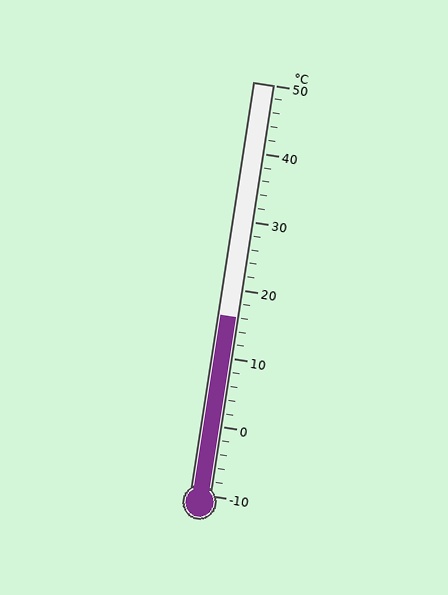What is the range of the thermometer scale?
The thermometer scale ranges from -10°C to 50°C.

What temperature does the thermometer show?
The thermometer shows approximately 16°C.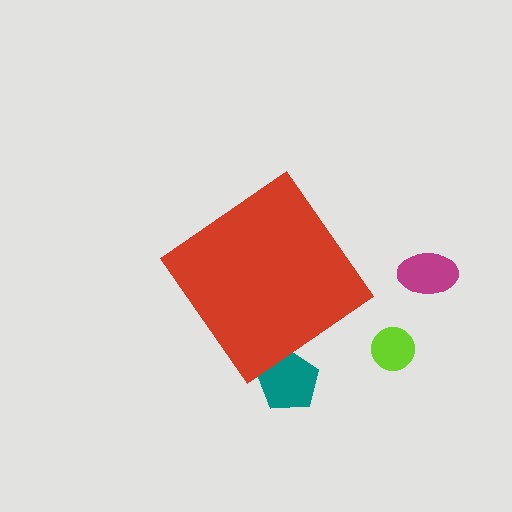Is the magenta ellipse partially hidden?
No, the magenta ellipse is fully visible.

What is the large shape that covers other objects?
A red diamond.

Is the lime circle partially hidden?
No, the lime circle is fully visible.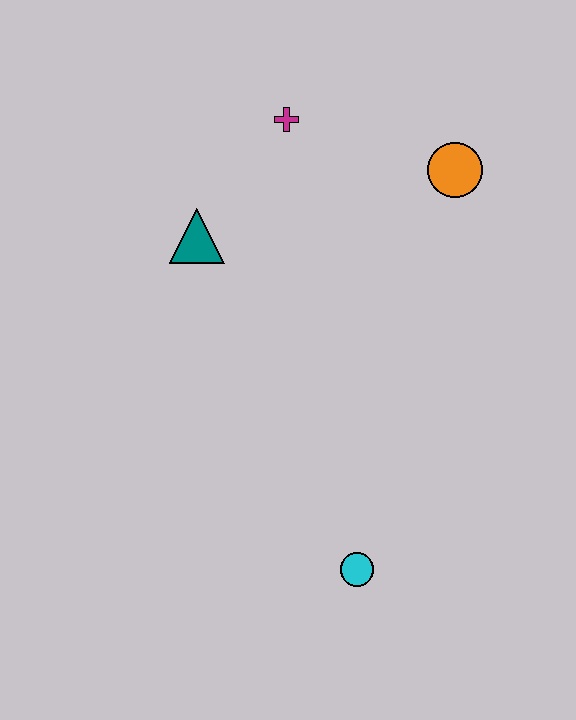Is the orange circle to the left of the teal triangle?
No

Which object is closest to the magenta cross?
The teal triangle is closest to the magenta cross.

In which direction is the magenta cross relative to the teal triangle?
The magenta cross is above the teal triangle.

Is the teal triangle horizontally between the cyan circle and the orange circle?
No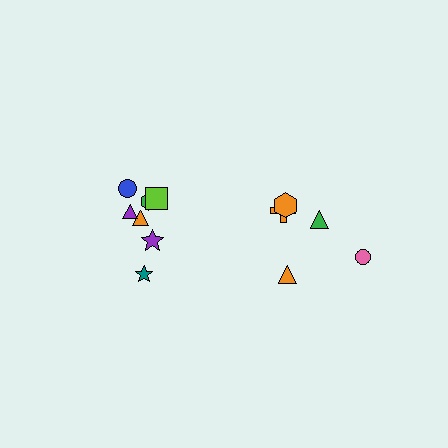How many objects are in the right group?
There are 5 objects.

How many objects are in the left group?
There are 7 objects.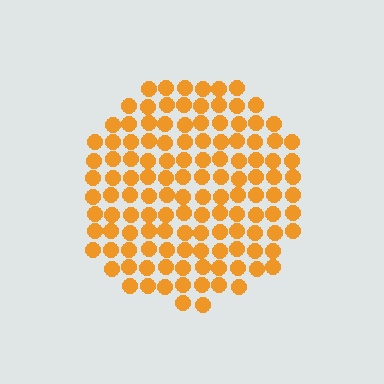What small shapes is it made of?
It is made of small circles.